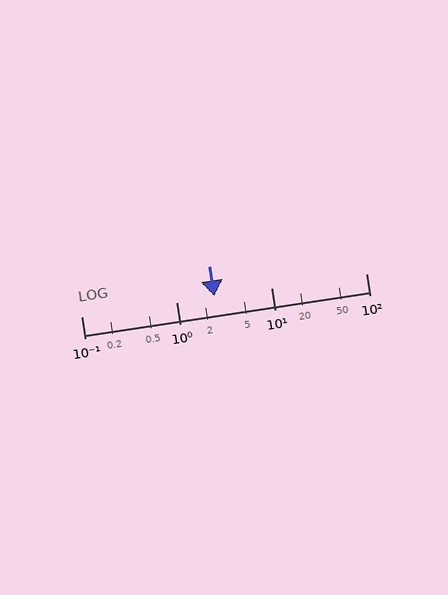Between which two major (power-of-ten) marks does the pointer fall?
The pointer is between 1 and 10.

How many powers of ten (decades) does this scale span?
The scale spans 3 decades, from 0.1 to 100.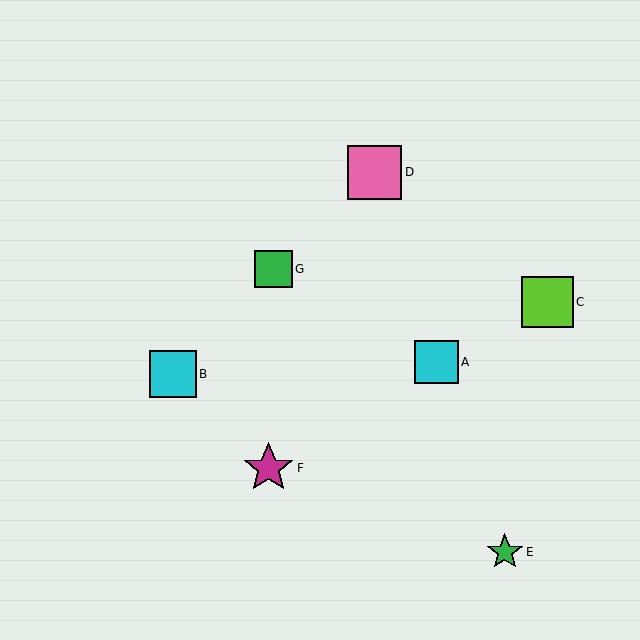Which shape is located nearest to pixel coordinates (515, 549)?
The green star (labeled E) at (505, 552) is nearest to that location.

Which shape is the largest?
The pink square (labeled D) is the largest.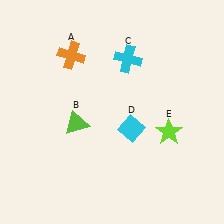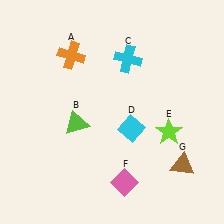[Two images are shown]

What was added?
A pink diamond (F), a brown triangle (G) were added in Image 2.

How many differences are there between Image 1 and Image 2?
There are 2 differences between the two images.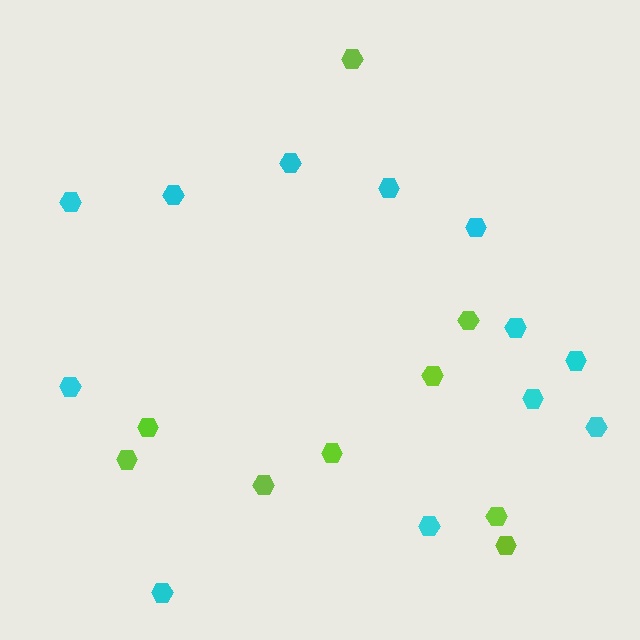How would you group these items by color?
There are 2 groups: one group of cyan hexagons (12) and one group of lime hexagons (9).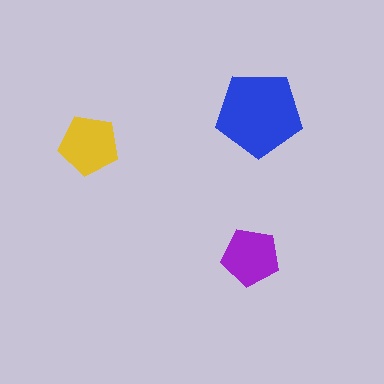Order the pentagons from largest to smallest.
the blue one, the yellow one, the purple one.